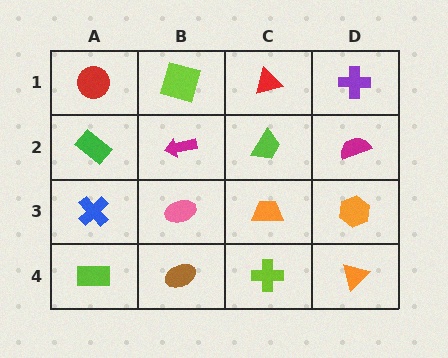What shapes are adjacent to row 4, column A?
A blue cross (row 3, column A), a brown ellipse (row 4, column B).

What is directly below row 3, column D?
An orange triangle.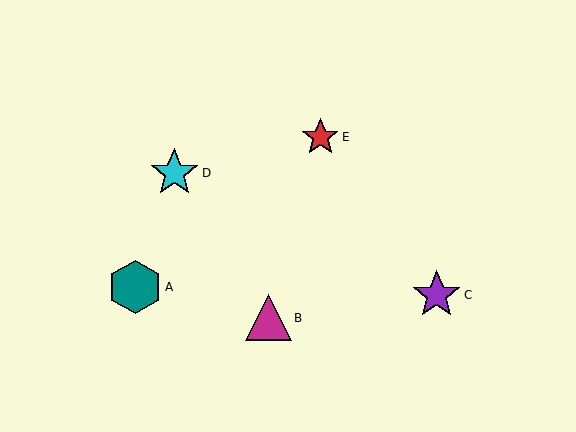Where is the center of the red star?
The center of the red star is at (320, 137).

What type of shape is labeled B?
Shape B is a magenta triangle.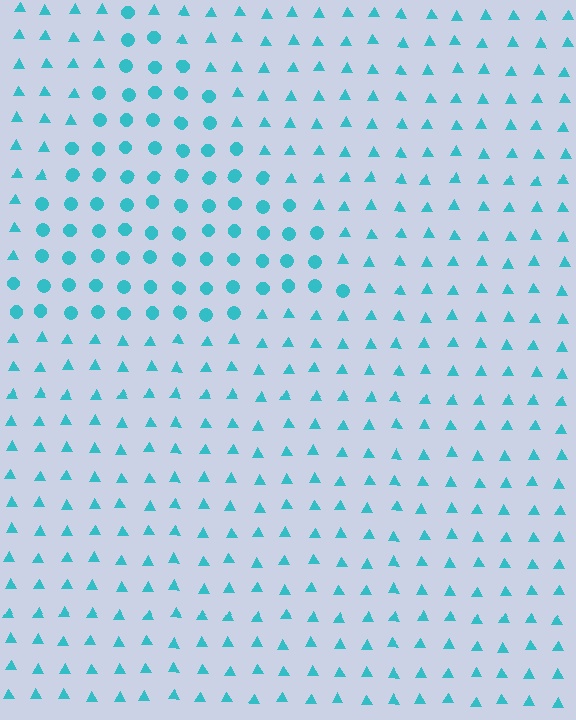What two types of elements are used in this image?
The image uses circles inside the triangle region and triangles outside it.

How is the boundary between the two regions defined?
The boundary is defined by a change in element shape: circles inside vs. triangles outside. All elements share the same color and spacing.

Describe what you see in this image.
The image is filled with small cyan elements arranged in a uniform grid. A triangle-shaped region contains circles, while the surrounding area contains triangles. The boundary is defined purely by the change in element shape.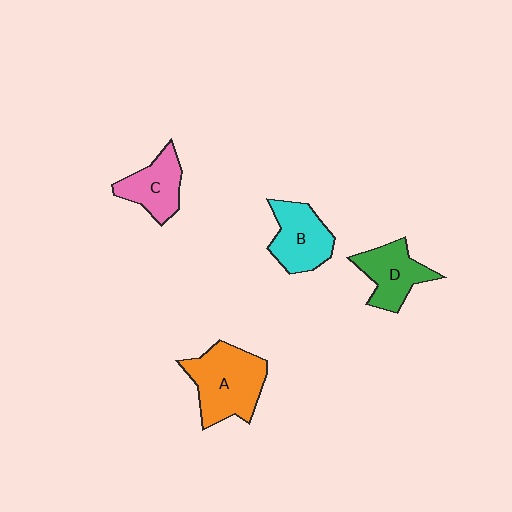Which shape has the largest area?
Shape A (orange).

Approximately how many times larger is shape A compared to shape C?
Approximately 1.6 times.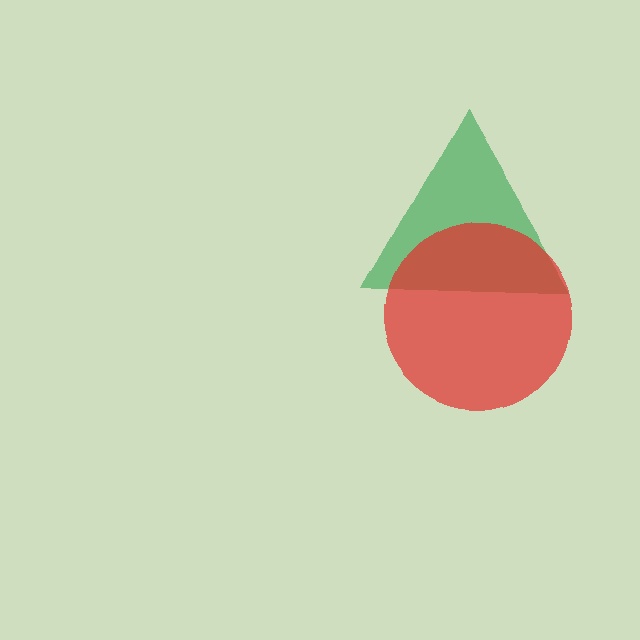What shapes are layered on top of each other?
The layered shapes are: a green triangle, a red circle.